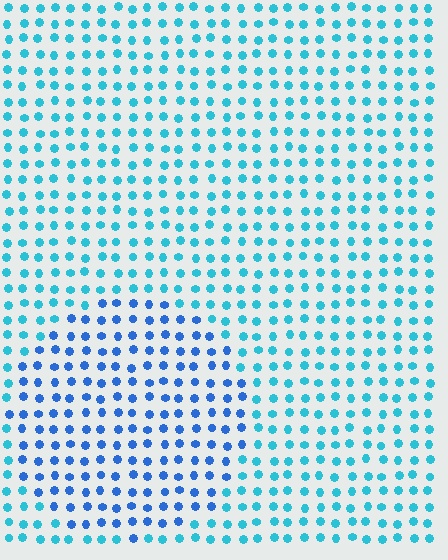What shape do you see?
I see a circle.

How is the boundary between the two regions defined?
The boundary is defined purely by a slight shift in hue (about 31 degrees). Spacing, size, and orientation are identical on both sides.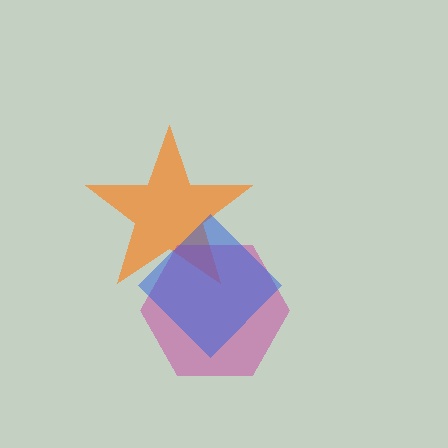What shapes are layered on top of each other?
The layered shapes are: an orange star, a magenta hexagon, a blue diamond.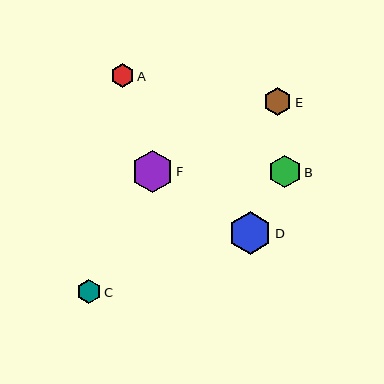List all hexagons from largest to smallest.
From largest to smallest: D, F, B, E, C, A.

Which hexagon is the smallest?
Hexagon A is the smallest with a size of approximately 24 pixels.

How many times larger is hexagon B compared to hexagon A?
Hexagon B is approximately 1.4 times the size of hexagon A.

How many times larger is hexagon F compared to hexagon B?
Hexagon F is approximately 1.3 times the size of hexagon B.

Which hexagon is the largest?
Hexagon D is the largest with a size of approximately 43 pixels.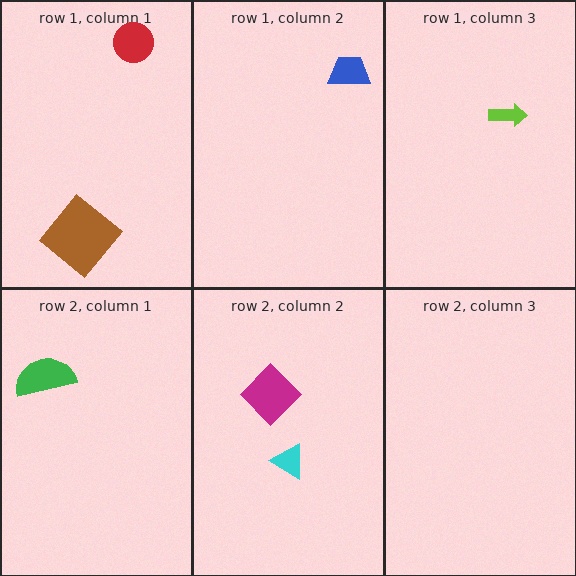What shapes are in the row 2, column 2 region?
The magenta diamond, the cyan triangle.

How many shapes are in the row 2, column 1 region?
1.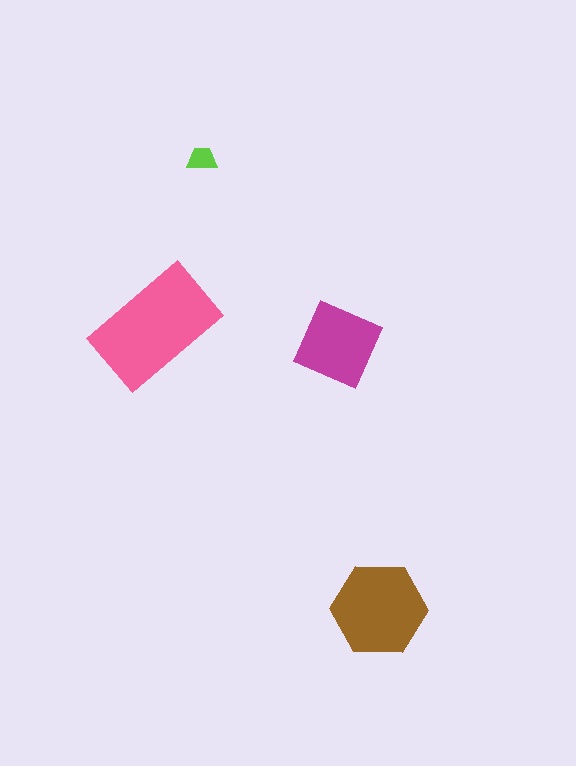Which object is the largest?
The pink rectangle.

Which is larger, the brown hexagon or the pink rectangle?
The pink rectangle.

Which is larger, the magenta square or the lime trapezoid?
The magenta square.